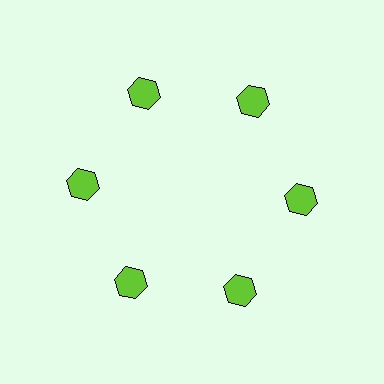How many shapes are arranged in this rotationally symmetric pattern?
There are 6 shapes, arranged in 6 groups of 1.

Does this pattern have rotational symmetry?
Yes, this pattern has 6-fold rotational symmetry. It looks the same after rotating 60 degrees around the center.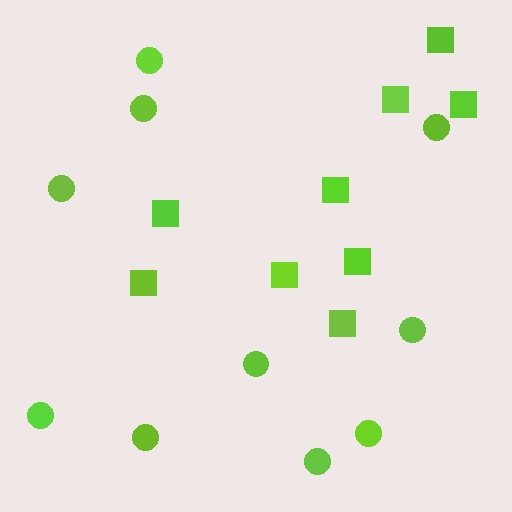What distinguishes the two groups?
There are 2 groups: one group of circles (10) and one group of squares (9).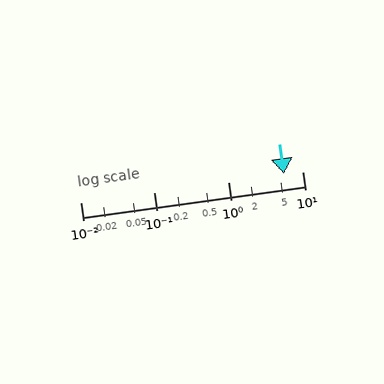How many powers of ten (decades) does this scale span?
The scale spans 3 decades, from 0.01 to 10.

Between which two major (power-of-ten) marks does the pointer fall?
The pointer is between 1 and 10.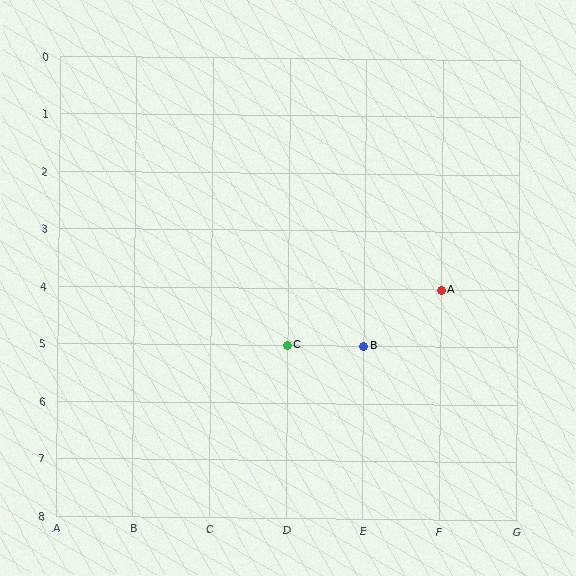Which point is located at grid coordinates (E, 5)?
Point B is at (E, 5).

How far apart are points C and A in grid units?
Points C and A are 2 columns and 1 row apart (about 2.2 grid units diagonally).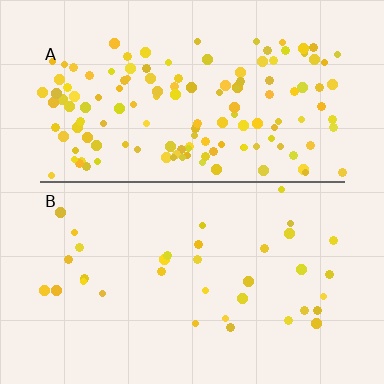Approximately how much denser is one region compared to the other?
Approximately 4.1× — region A over region B.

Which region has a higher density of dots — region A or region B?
A (the top).